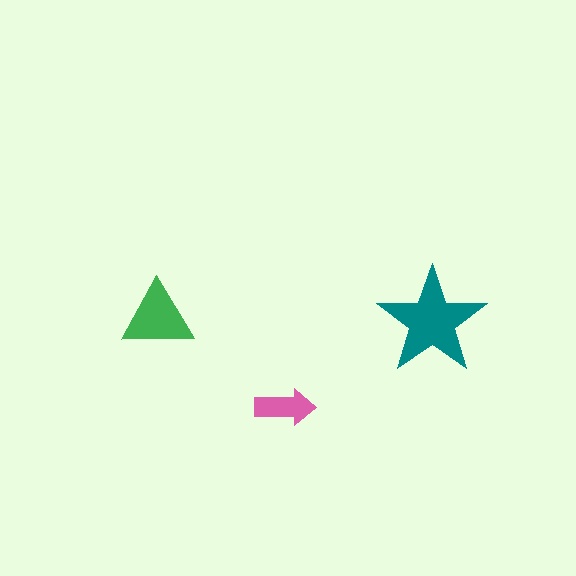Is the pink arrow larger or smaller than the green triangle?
Smaller.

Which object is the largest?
The teal star.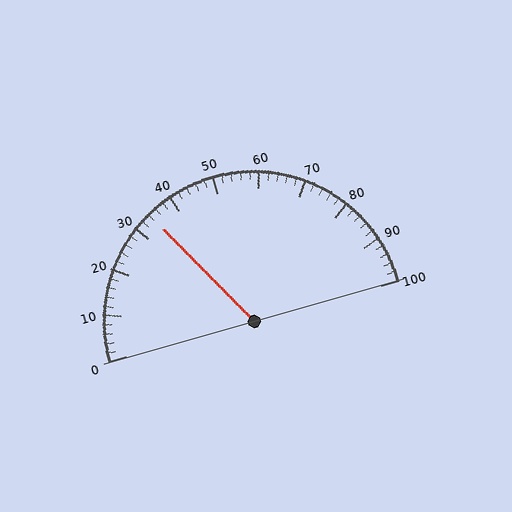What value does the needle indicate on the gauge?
The needle indicates approximately 34.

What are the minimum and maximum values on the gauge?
The gauge ranges from 0 to 100.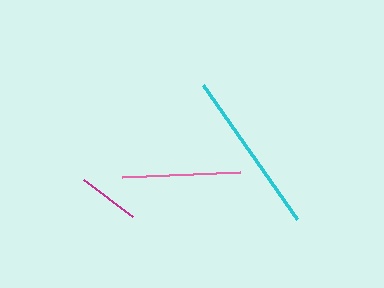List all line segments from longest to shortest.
From longest to shortest: cyan, pink, magenta.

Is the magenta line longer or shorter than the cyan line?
The cyan line is longer than the magenta line.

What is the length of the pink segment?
The pink segment is approximately 117 pixels long.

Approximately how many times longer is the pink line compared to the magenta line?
The pink line is approximately 1.9 times the length of the magenta line.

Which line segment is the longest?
The cyan line is the longest at approximately 164 pixels.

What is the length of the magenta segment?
The magenta segment is approximately 62 pixels long.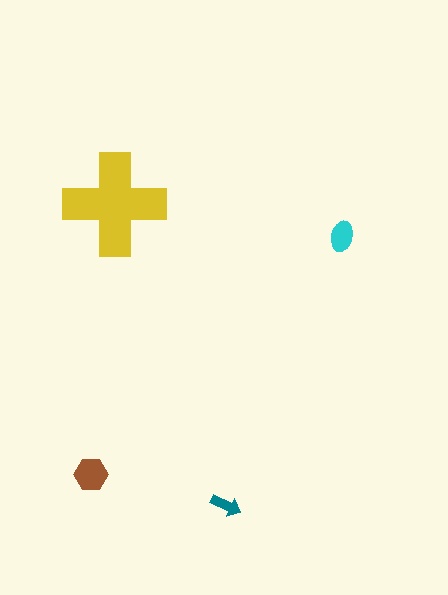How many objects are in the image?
There are 4 objects in the image.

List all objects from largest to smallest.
The yellow cross, the brown hexagon, the cyan ellipse, the teal arrow.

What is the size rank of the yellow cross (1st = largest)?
1st.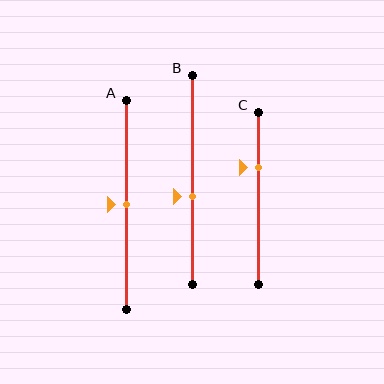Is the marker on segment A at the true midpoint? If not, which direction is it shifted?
Yes, the marker on segment A is at the true midpoint.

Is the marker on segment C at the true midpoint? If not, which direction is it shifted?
No, the marker on segment C is shifted upward by about 18% of the segment length.